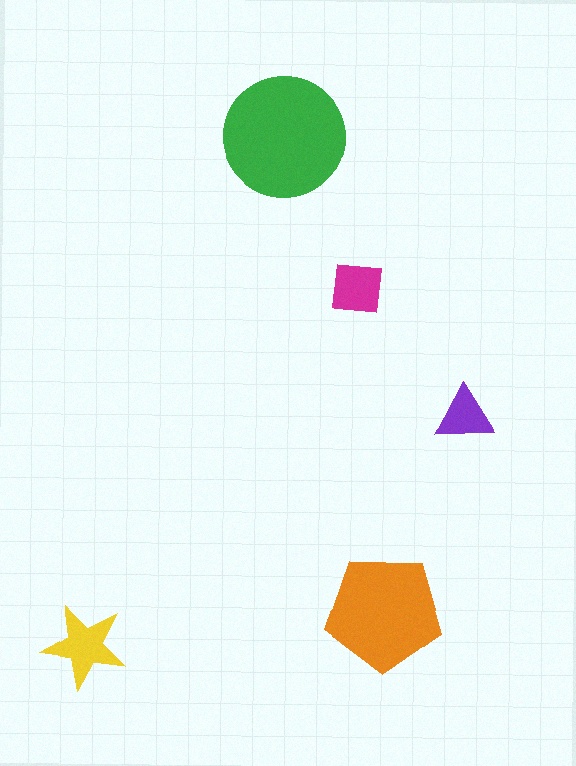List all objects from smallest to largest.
The purple triangle, the magenta square, the yellow star, the orange pentagon, the green circle.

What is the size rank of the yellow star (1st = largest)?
3rd.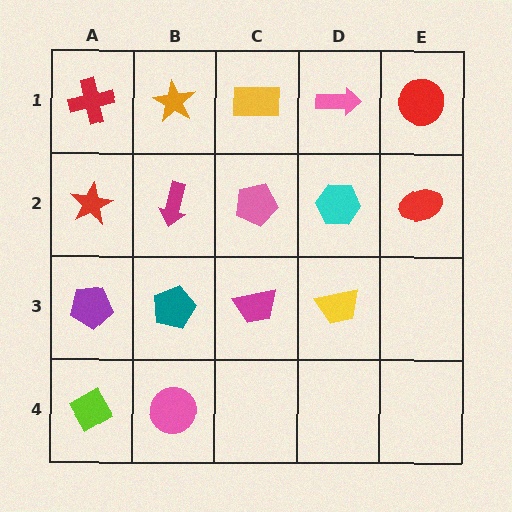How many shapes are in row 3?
4 shapes.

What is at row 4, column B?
A pink circle.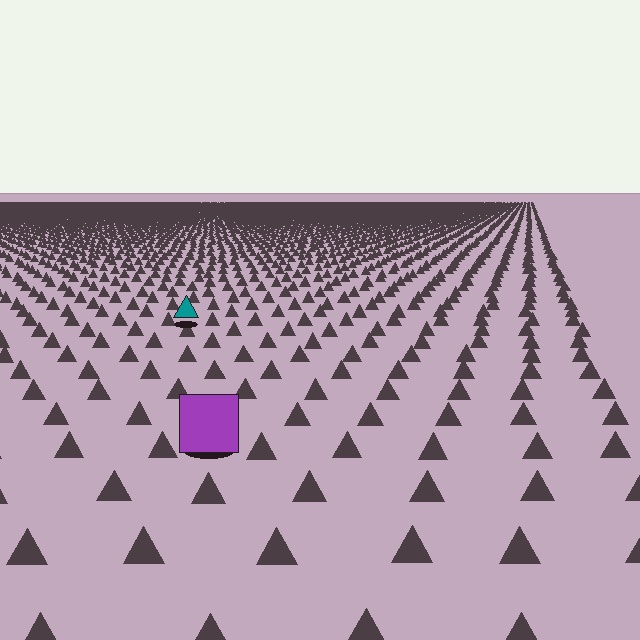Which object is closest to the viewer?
The purple square is closest. The texture marks near it are larger and more spread out.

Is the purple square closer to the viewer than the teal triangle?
Yes. The purple square is closer — you can tell from the texture gradient: the ground texture is coarser near it.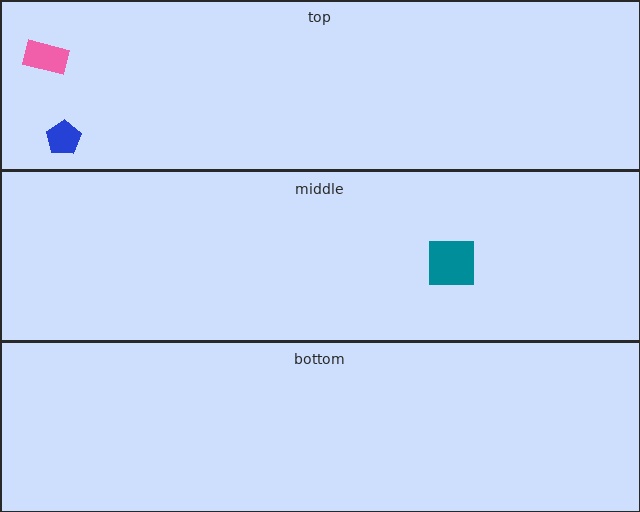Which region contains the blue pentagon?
The top region.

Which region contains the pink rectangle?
The top region.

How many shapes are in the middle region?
1.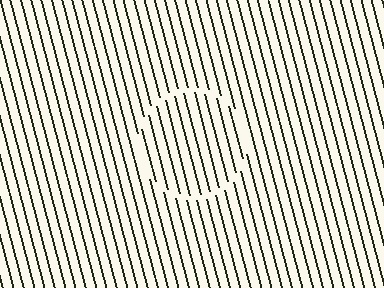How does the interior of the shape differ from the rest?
The interior of the shape contains the same grating, shifted by half a period — the contour is defined by the phase discontinuity where line-ends from the inner and outer gratings abut.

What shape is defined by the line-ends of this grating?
An illusory circle. The interior of the shape contains the same grating, shifted by half a period — the contour is defined by the phase discontinuity where line-ends from the inner and outer gratings abut.